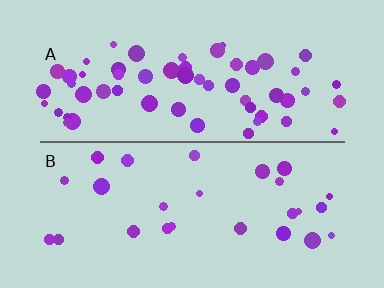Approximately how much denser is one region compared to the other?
Approximately 2.2× — region A over region B.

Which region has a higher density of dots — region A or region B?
A (the top).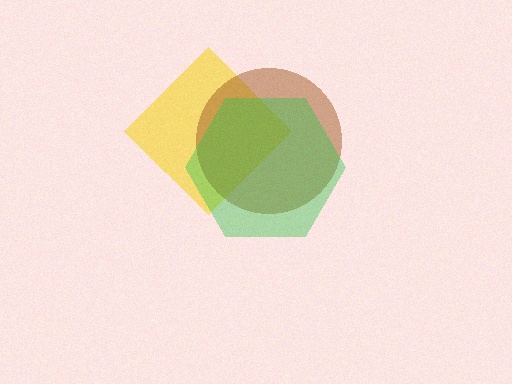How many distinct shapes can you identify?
There are 3 distinct shapes: a yellow diamond, a brown circle, a green hexagon.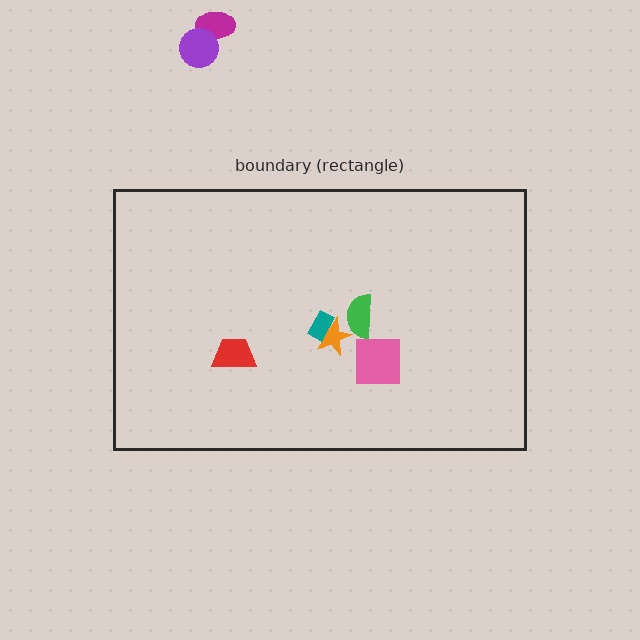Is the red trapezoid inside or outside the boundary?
Inside.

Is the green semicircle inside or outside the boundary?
Inside.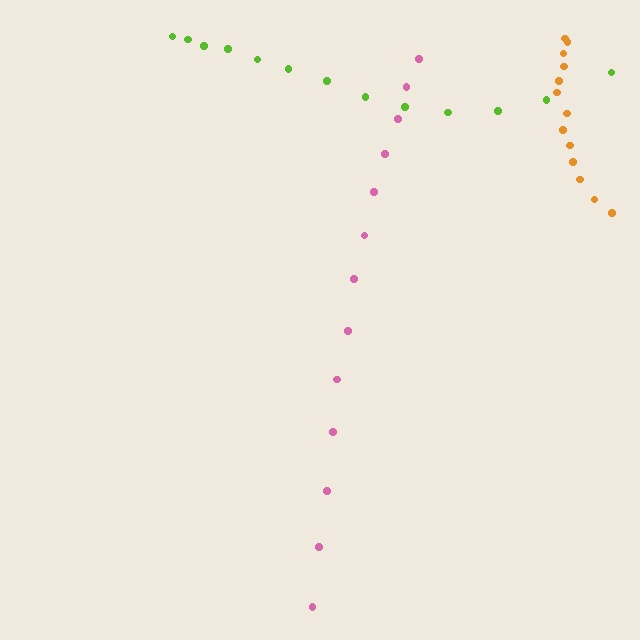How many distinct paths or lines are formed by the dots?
There are 3 distinct paths.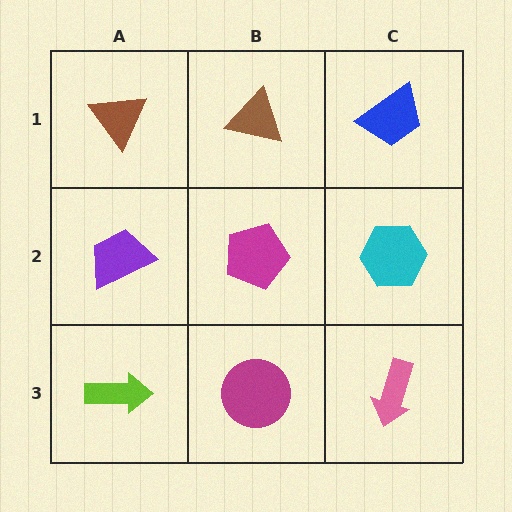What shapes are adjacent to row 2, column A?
A brown triangle (row 1, column A), a lime arrow (row 3, column A), a magenta pentagon (row 2, column B).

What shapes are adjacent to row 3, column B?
A magenta pentagon (row 2, column B), a lime arrow (row 3, column A), a pink arrow (row 3, column C).